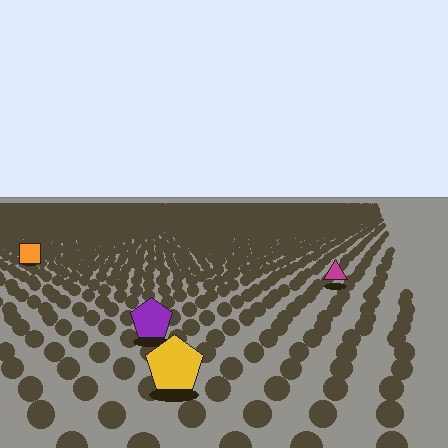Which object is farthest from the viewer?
The orange square is farthest from the viewer. It appears smaller and the ground texture around it is denser.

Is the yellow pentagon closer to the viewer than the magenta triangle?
Yes. The yellow pentagon is closer — you can tell from the texture gradient: the ground texture is coarser near it.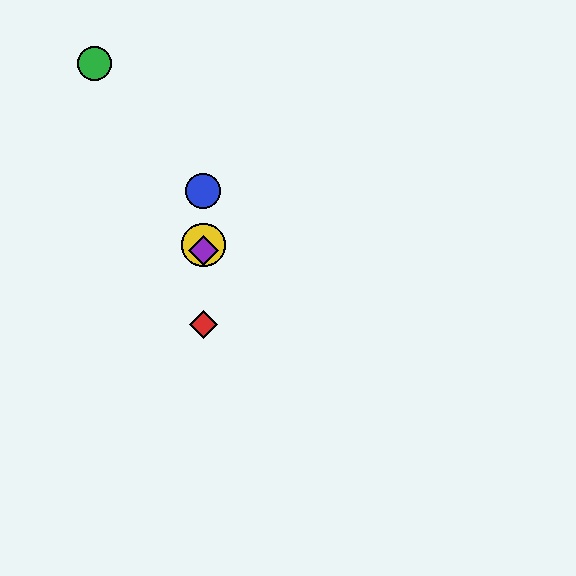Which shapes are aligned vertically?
The red diamond, the blue circle, the yellow circle, the purple diamond are aligned vertically.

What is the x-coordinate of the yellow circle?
The yellow circle is at x≈203.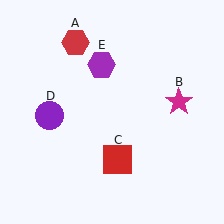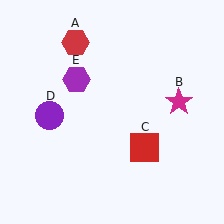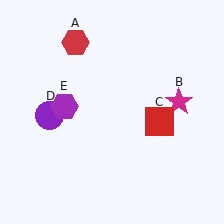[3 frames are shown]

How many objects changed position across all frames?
2 objects changed position: red square (object C), purple hexagon (object E).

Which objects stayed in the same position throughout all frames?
Red hexagon (object A) and magenta star (object B) and purple circle (object D) remained stationary.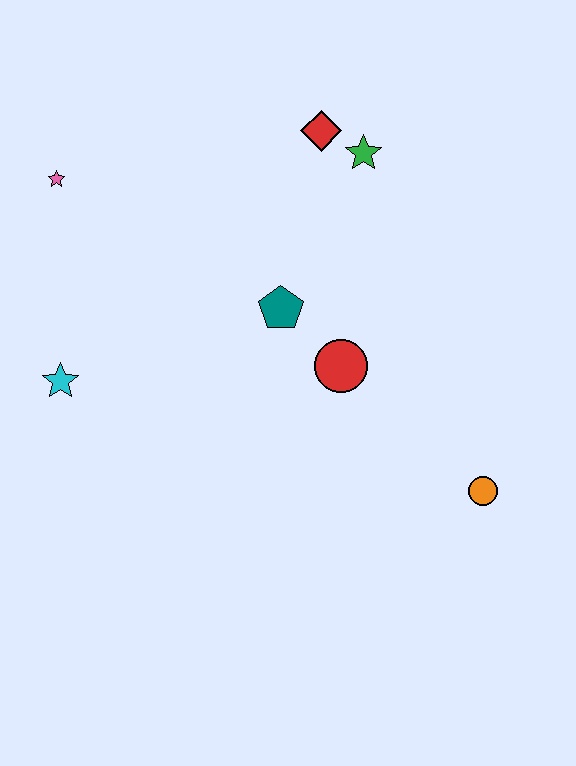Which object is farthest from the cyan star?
The orange circle is farthest from the cyan star.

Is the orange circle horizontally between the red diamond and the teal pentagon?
No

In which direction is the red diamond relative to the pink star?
The red diamond is to the right of the pink star.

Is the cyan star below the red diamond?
Yes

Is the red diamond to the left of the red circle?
Yes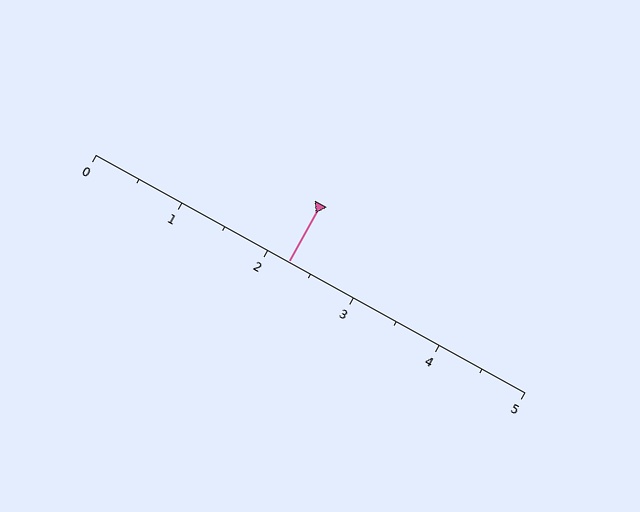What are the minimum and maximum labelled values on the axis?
The axis runs from 0 to 5.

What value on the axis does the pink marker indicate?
The marker indicates approximately 2.2.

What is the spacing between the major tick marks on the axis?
The major ticks are spaced 1 apart.